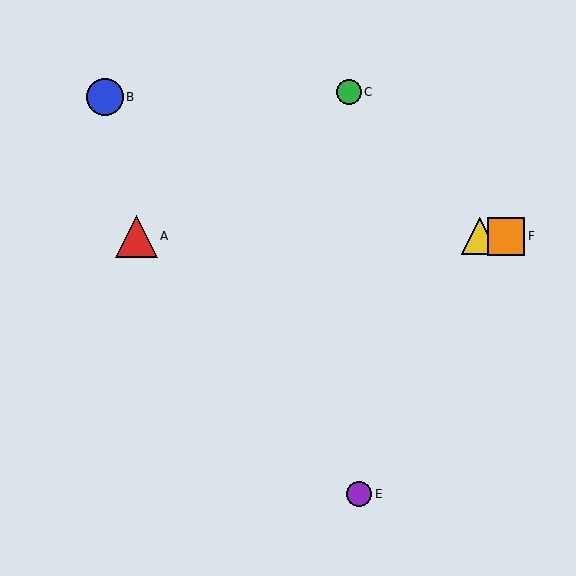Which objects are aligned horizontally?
Objects A, D, F are aligned horizontally.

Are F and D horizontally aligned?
Yes, both are at y≈236.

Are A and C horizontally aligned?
No, A is at y≈236 and C is at y≈92.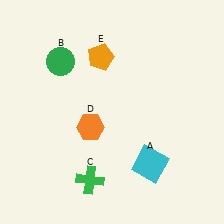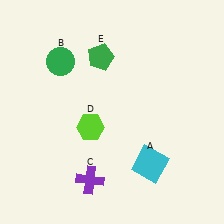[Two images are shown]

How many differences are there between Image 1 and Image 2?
There are 3 differences between the two images.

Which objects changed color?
C changed from green to purple. D changed from orange to lime. E changed from orange to green.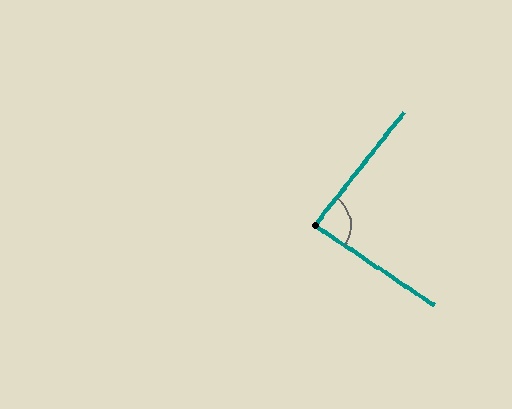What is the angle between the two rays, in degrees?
Approximately 85 degrees.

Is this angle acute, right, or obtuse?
It is approximately a right angle.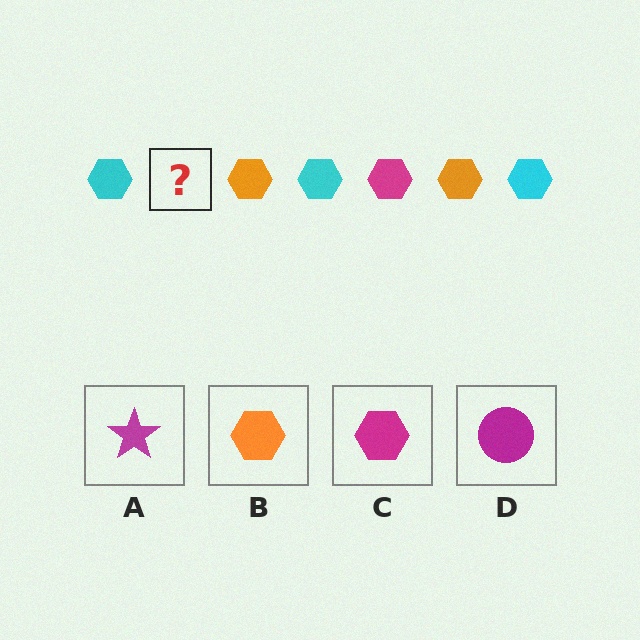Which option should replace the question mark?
Option C.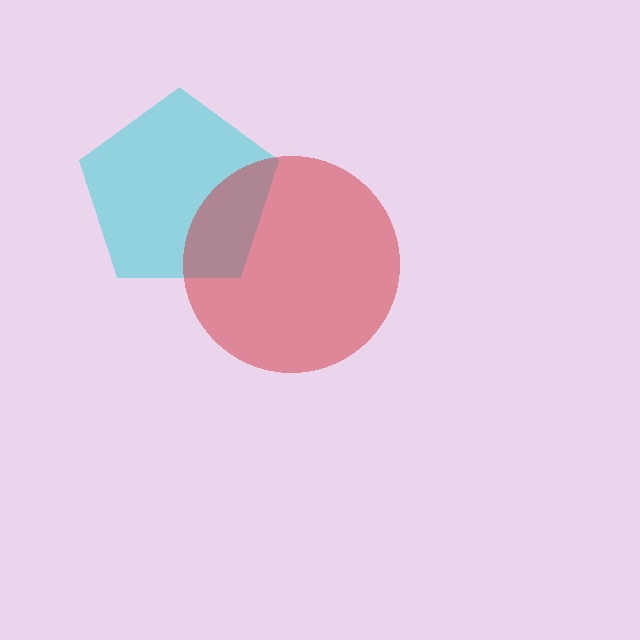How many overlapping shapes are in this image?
There are 2 overlapping shapes in the image.